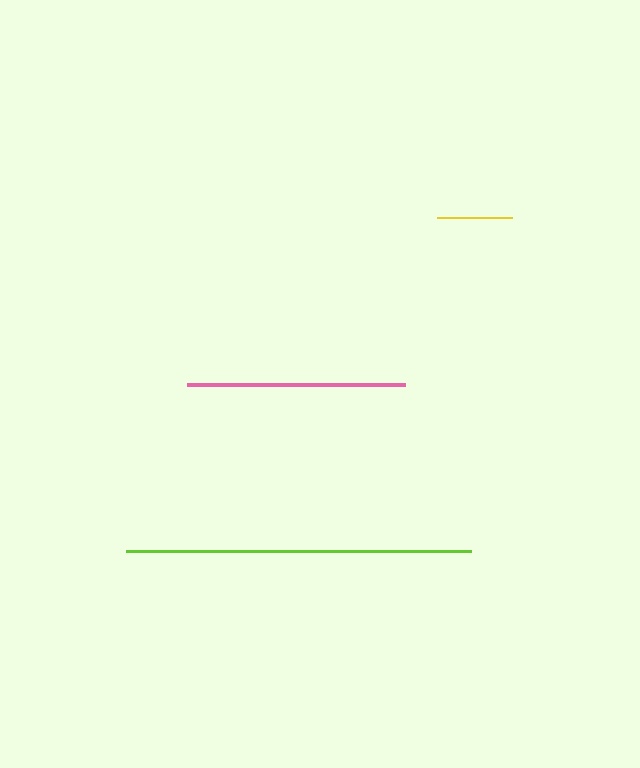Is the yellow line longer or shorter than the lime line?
The lime line is longer than the yellow line.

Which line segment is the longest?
The lime line is the longest at approximately 345 pixels.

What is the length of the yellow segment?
The yellow segment is approximately 75 pixels long.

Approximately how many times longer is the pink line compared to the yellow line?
The pink line is approximately 2.9 times the length of the yellow line.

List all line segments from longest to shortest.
From longest to shortest: lime, pink, yellow.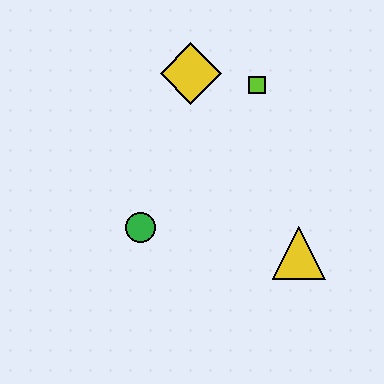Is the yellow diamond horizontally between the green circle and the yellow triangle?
Yes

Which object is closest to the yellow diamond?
The lime square is closest to the yellow diamond.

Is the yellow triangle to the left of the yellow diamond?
No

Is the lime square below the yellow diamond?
Yes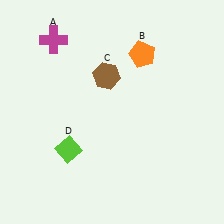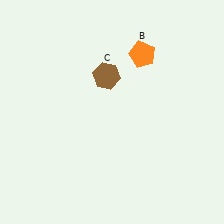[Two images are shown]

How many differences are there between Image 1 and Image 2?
There are 2 differences between the two images.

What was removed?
The lime diamond (D), the magenta cross (A) were removed in Image 2.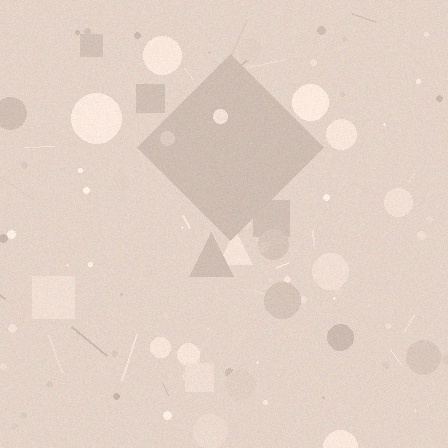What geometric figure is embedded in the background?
A diamond is embedded in the background.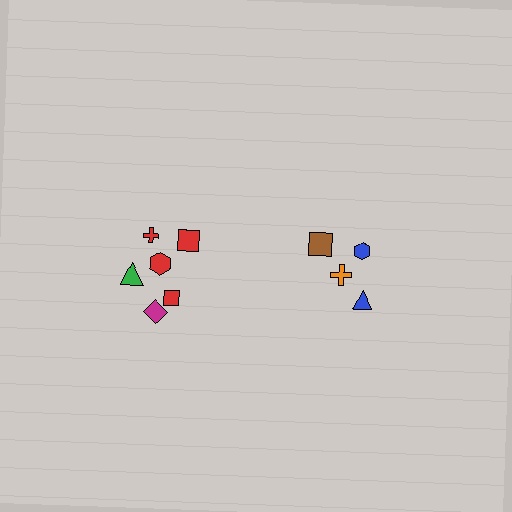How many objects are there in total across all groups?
There are 10 objects.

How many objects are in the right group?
There are 4 objects.